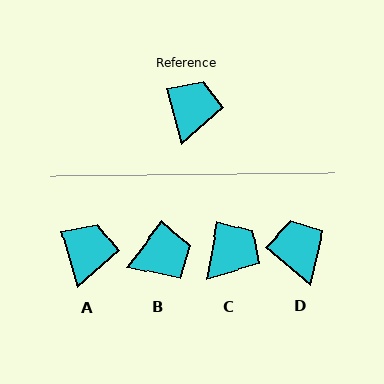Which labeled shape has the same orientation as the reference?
A.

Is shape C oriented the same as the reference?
No, it is off by about 26 degrees.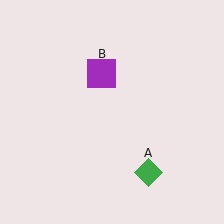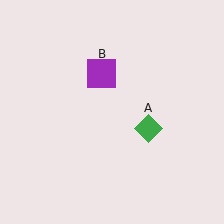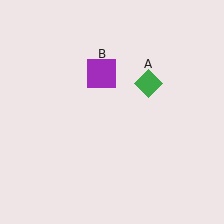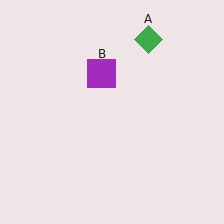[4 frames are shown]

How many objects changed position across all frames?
1 object changed position: green diamond (object A).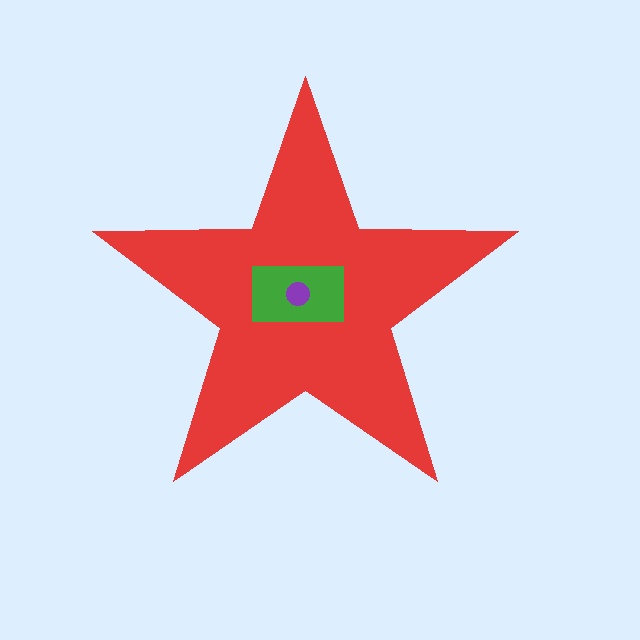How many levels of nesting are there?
3.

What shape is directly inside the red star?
The green rectangle.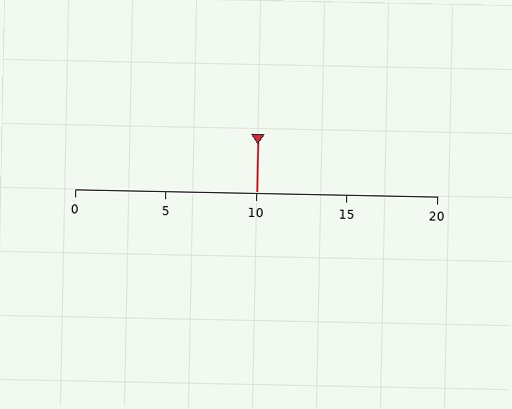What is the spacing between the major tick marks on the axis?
The major ticks are spaced 5 apart.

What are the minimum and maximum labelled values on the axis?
The axis runs from 0 to 20.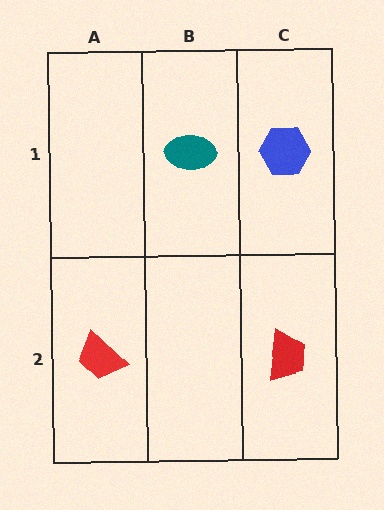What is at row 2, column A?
A red trapezoid.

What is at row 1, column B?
A teal ellipse.